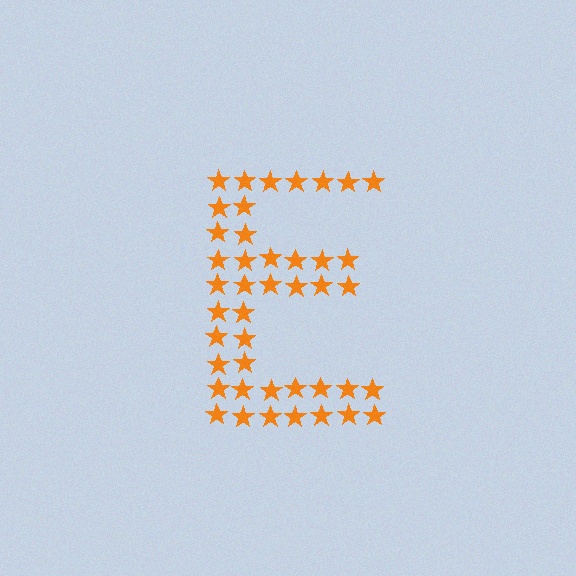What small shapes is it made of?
It is made of small stars.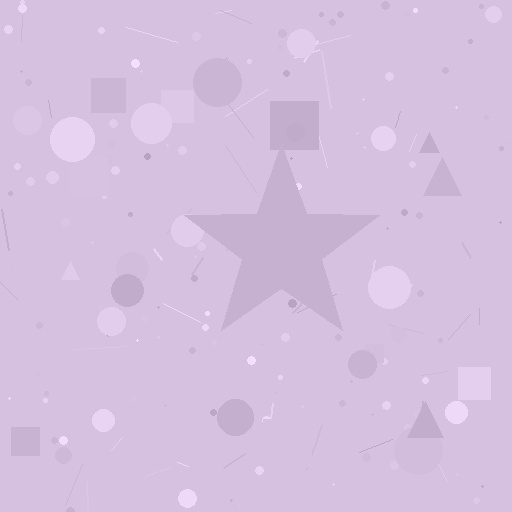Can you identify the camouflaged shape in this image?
The camouflaged shape is a star.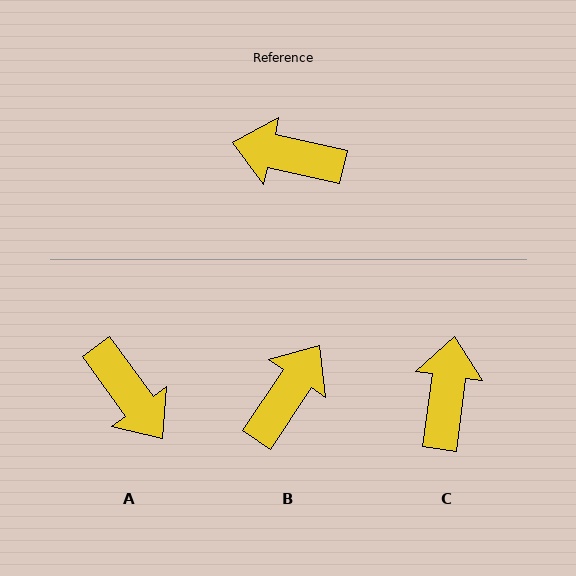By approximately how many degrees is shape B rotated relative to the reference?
Approximately 111 degrees clockwise.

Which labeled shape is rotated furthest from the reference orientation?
A, about 139 degrees away.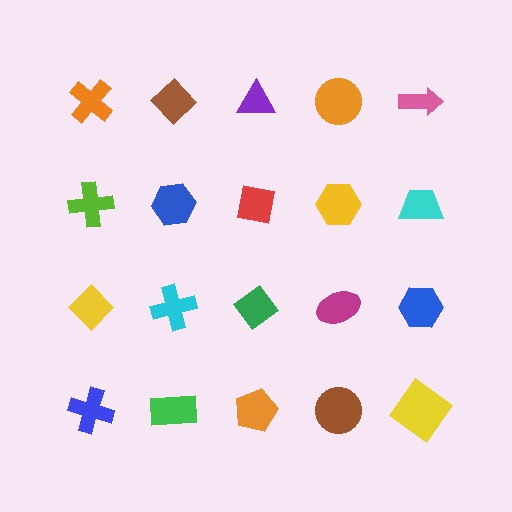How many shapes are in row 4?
5 shapes.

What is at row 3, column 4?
A magenta ellipse.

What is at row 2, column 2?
A blue hexagon.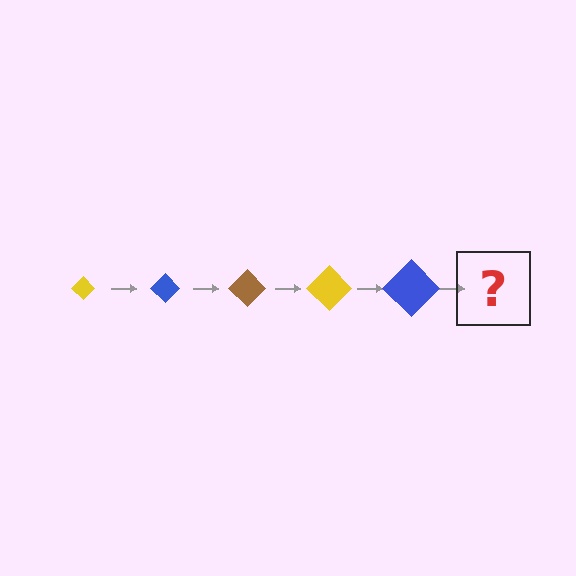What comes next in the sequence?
The next element should be a brown diamond, larger than the previous one.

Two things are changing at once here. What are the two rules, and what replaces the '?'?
The two rules are that the diamond grows larger each step and the color cycles through yellow, blue, and brown. The '?' should be a brown diamond, larger than the previous one.